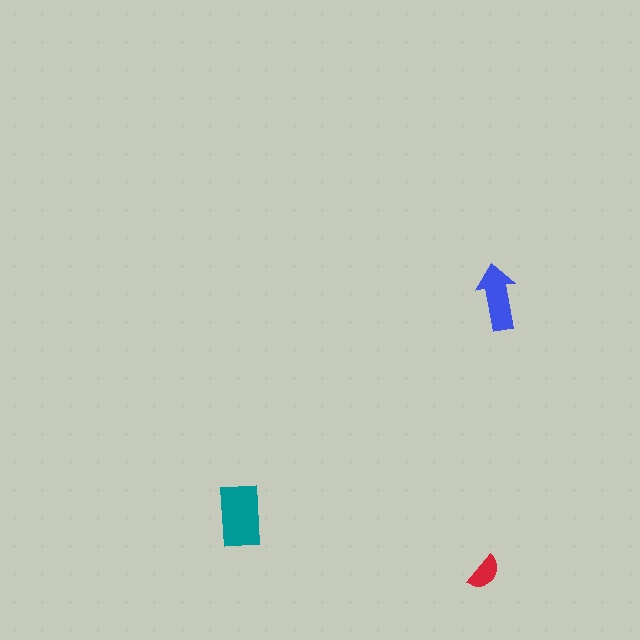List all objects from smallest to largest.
The red semicircle, the blue arrow, the teal rectangle.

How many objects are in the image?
There are 3 objects in the image.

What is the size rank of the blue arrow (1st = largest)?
2nd.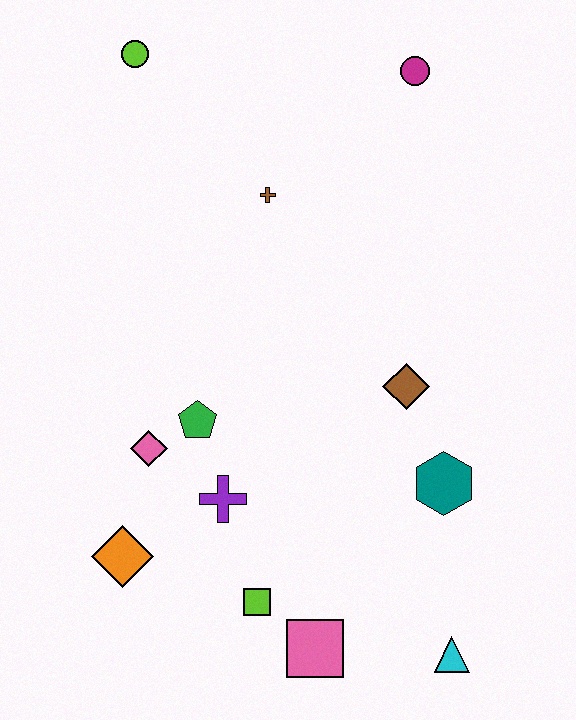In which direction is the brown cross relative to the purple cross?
The brown cross is above the purple cross.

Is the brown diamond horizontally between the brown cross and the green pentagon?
No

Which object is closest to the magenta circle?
The brown cross is closest to the magenta circle.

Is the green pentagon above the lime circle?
No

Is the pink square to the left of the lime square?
No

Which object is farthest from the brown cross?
The cyan triangle is farthest from the brown cross.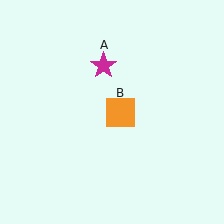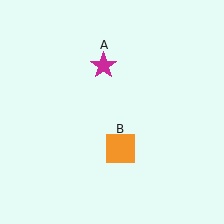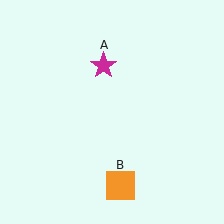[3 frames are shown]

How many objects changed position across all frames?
1 object changed position: orange square (object B).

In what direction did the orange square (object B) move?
The orange square (object B) moved down.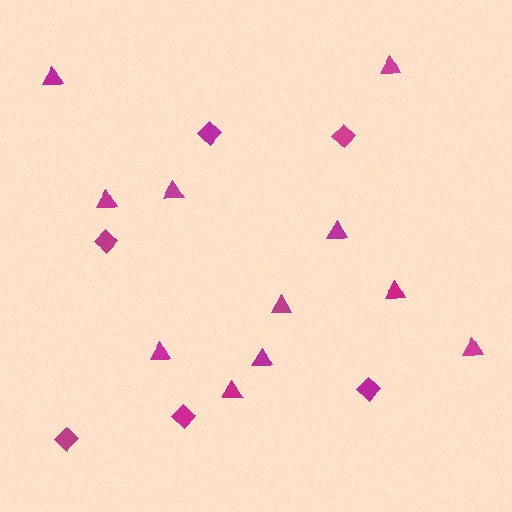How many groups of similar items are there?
There are 2 groups: one group of diamonds (6) and one group of triangles (11).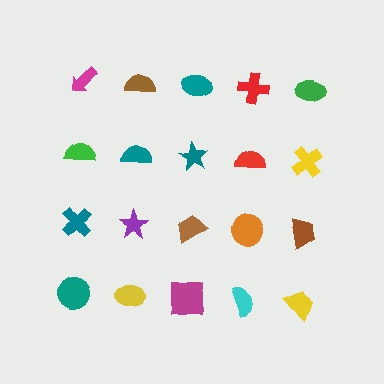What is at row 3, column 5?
A brown trapezoid.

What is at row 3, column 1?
A teal cross.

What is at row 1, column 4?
A red cross.